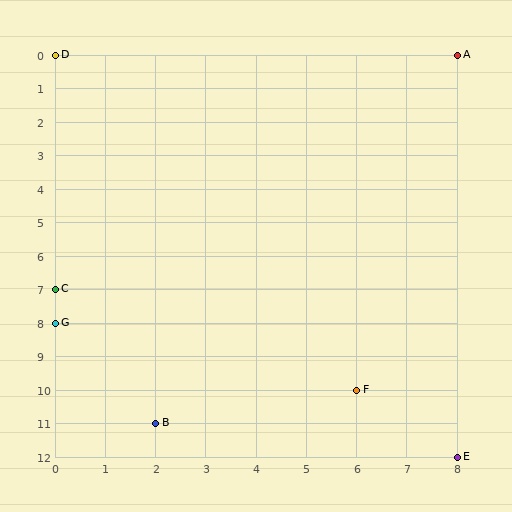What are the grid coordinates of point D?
Point D is at grid coordinates (0, 0).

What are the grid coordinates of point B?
Point B is at grid coordinates (2, 11).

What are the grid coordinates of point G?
Point G is at grid coordinates (0, 8).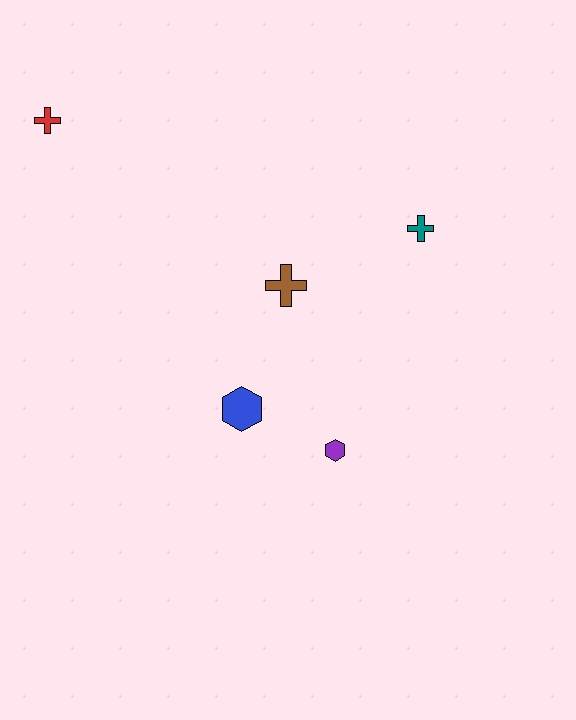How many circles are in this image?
There are no circles.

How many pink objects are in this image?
There are no pink objects.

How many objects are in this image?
There are 5 objects.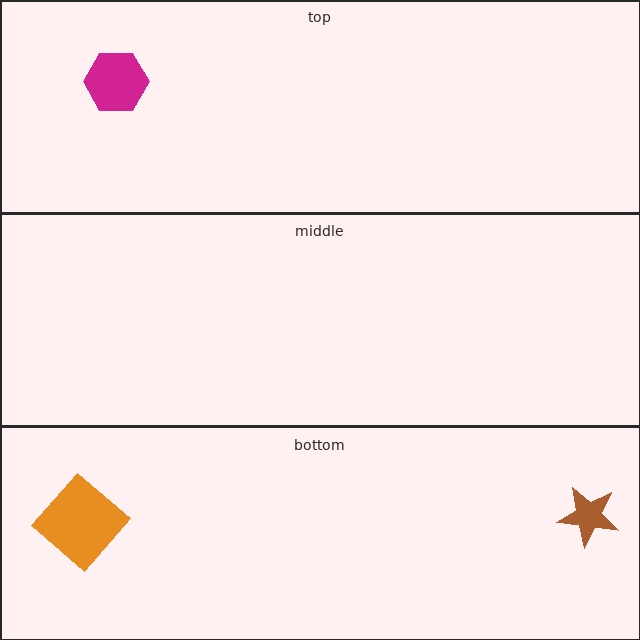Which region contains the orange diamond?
The bottom region.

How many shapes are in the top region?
1.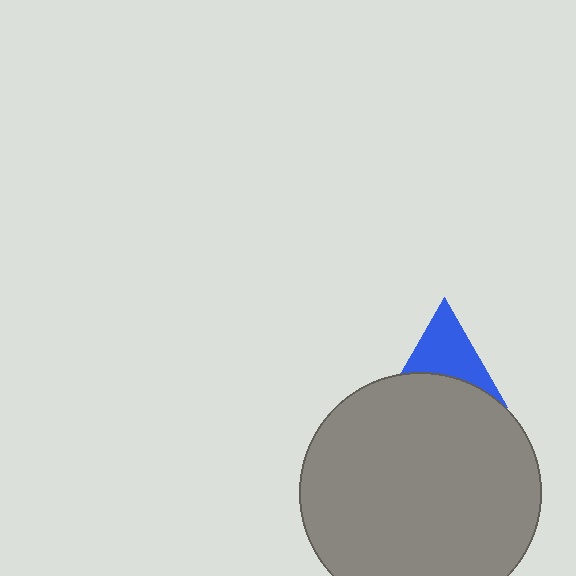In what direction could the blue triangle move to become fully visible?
The blue triangle could move up. That would shift it out from behind the gray circle entirely.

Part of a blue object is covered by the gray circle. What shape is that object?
It is a triangle.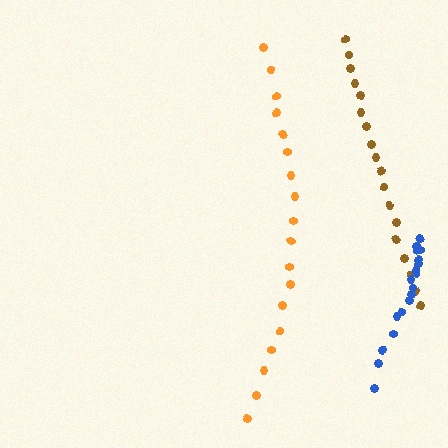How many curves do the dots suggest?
There are 3 distinct paths.